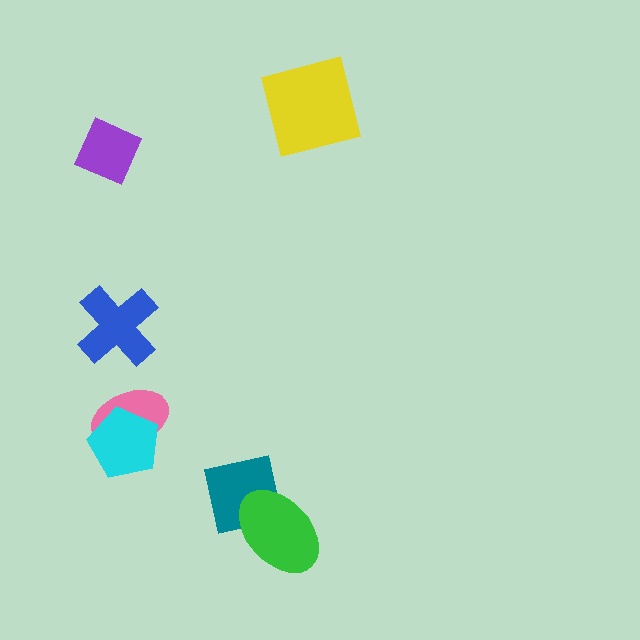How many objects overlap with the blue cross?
0 objects overlap with the blue cross.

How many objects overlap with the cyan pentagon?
1 object overlaps with the cyan pentagon.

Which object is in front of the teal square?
The green ellipse is in front of the teal square.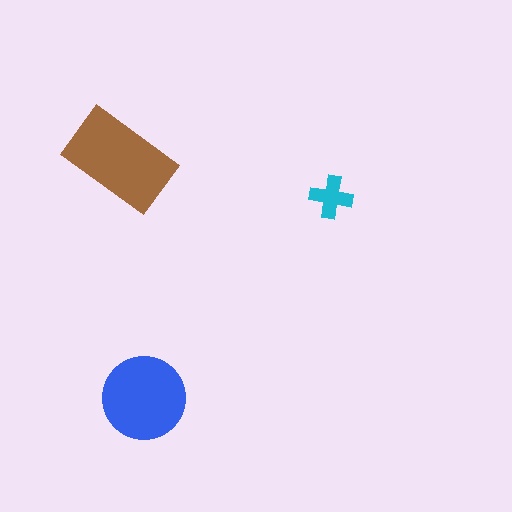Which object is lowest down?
The blue circle is bottommost.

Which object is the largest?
The brown rectangle.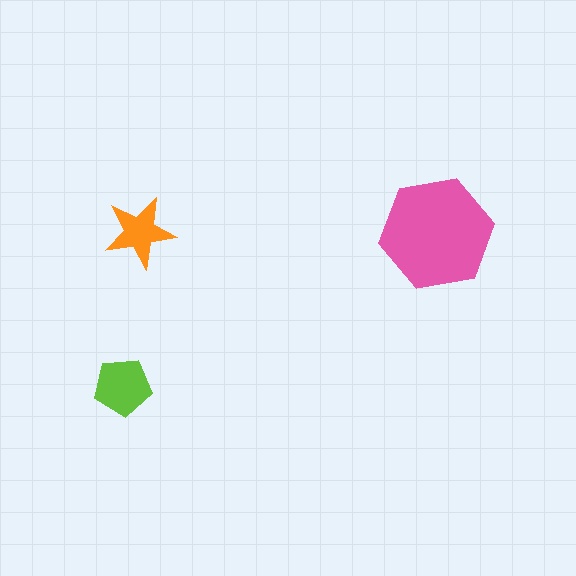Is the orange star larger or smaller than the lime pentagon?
Smaller.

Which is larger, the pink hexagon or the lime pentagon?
The pink hexagon.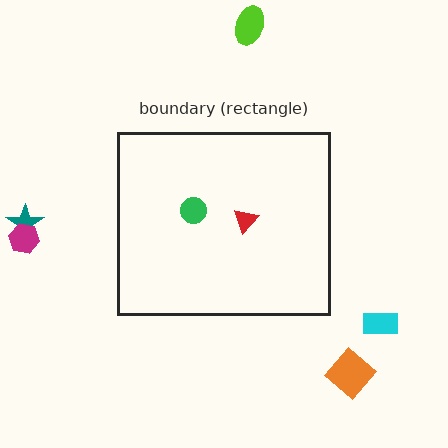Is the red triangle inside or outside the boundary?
Inside.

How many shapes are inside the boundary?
2 inside, 5 outside.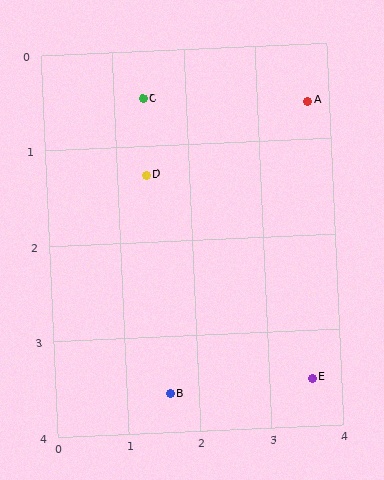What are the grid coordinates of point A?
Point A is at approximately (3.7, 0.6).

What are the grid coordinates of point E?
Point E is at approximately (3.6, 3.5).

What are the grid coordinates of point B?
Point B is at approximately (1.6, 3.6).